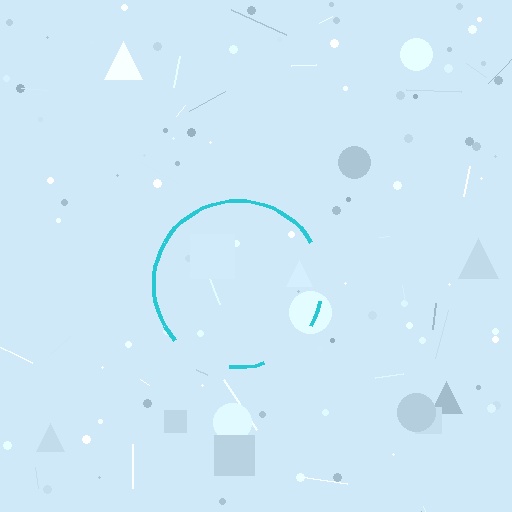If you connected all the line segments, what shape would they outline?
They would outline a circle.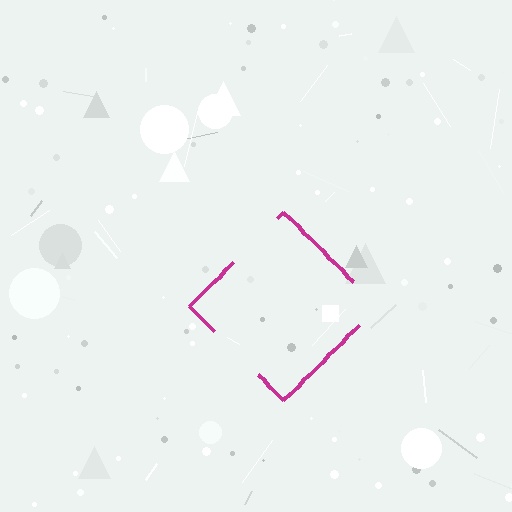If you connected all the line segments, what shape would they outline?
They would outline a diamond.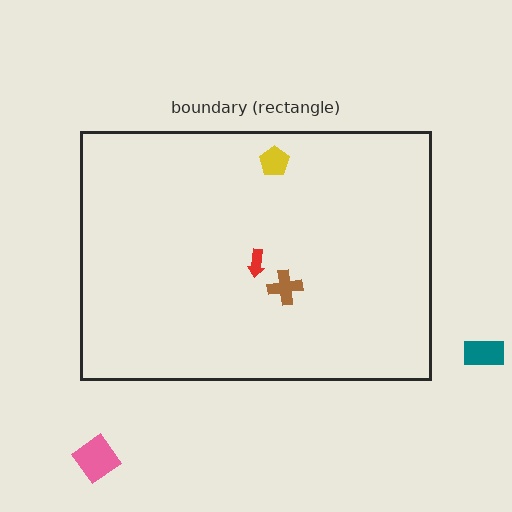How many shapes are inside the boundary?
3 inside, 2 outside.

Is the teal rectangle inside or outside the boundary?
Outside.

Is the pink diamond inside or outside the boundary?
Outside.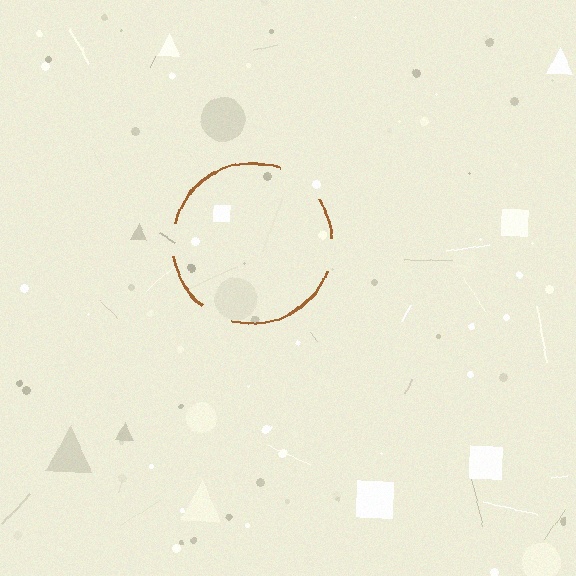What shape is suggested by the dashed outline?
The dashed outline suggests a circle.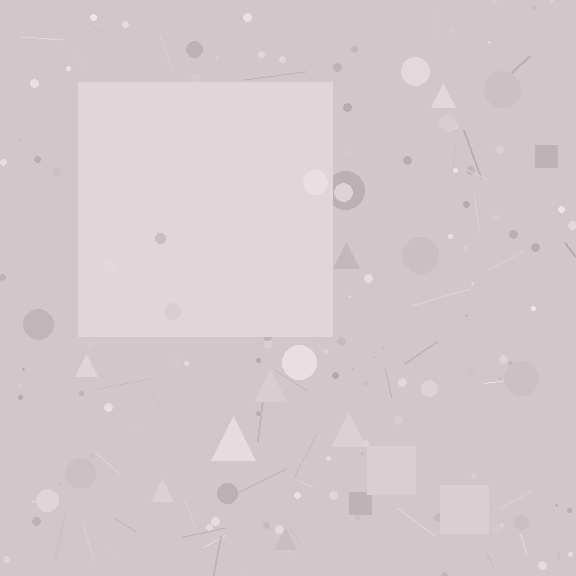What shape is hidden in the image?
A square is hidden in the image.